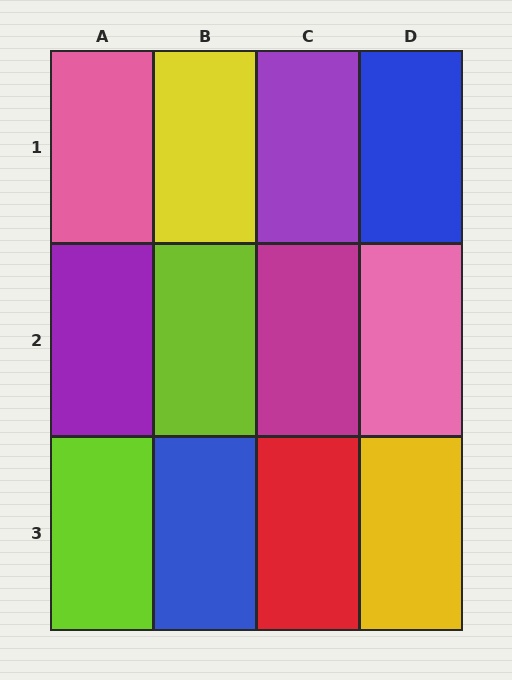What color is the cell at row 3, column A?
Lime.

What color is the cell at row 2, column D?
Pink.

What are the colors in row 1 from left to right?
Pink, yellow, purple, blue.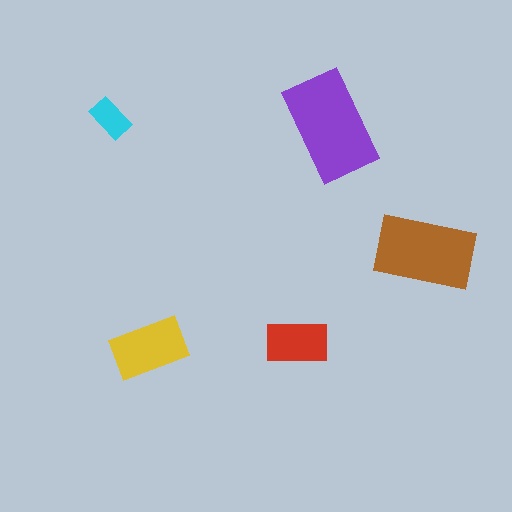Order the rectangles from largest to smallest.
the purple one, the brown one, the yellow one, the red one, the cyan one.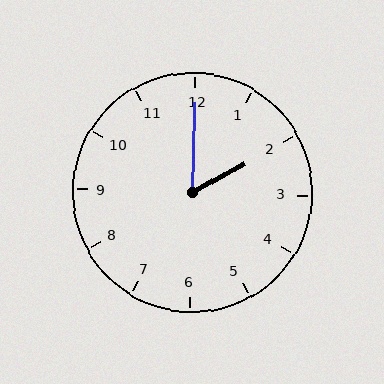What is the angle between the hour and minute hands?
Approximately 60 degrees.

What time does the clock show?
2:00.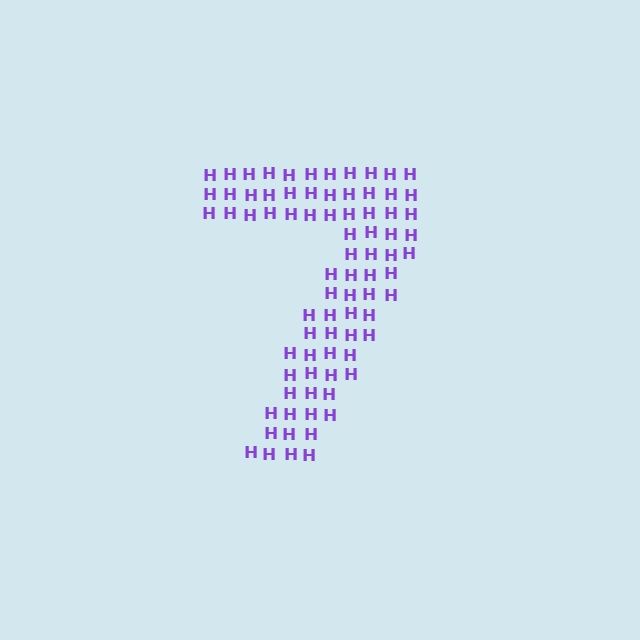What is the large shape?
The large shape is the digit 7.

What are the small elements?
The small elements are letter H's.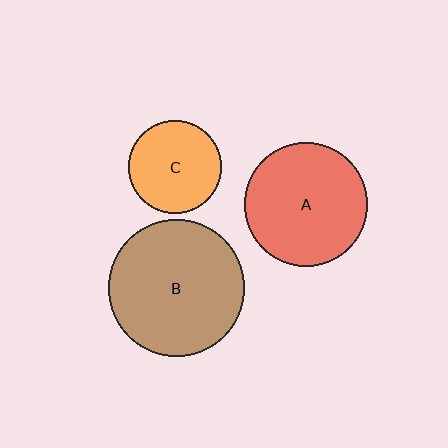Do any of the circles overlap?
No, none of the circles overlap.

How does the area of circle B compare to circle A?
Approximately 1.2 times.